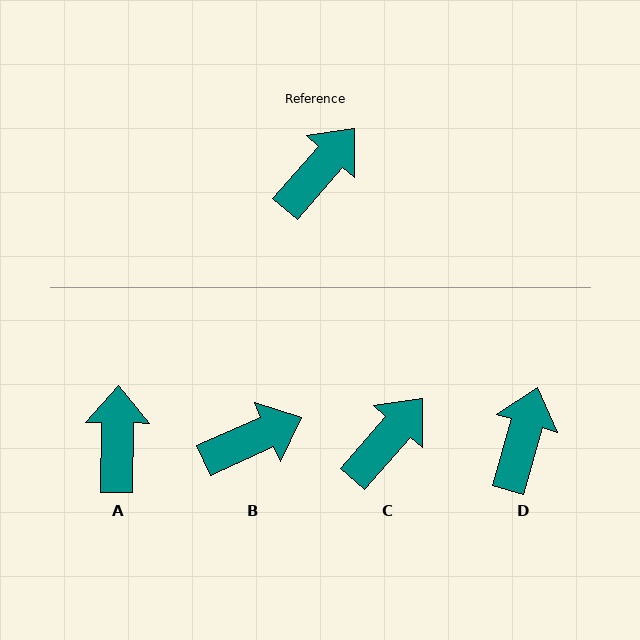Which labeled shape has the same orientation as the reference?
C.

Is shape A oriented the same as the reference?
No, it is off by about 40 degrees.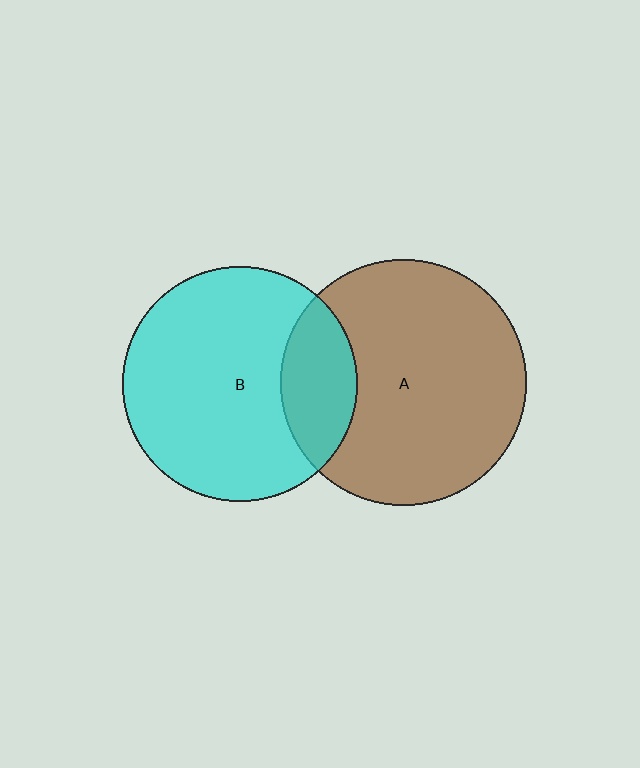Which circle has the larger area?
Circle A (brown).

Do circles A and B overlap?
Yes.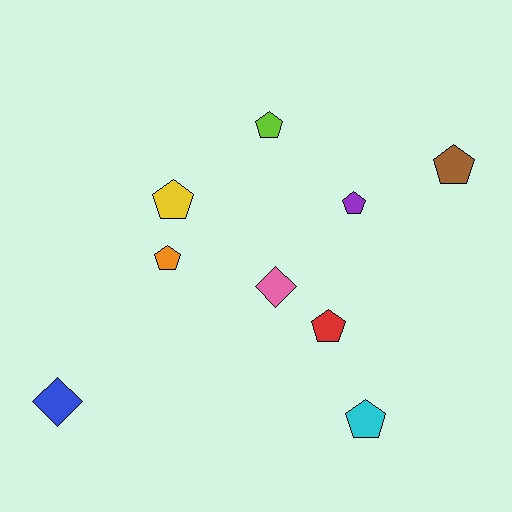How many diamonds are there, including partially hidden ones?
There are 2 diamonds.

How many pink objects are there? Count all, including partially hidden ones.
There is 1 pink object.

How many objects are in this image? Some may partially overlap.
There are 9 objects.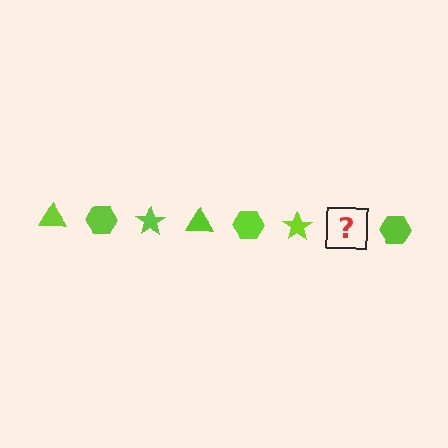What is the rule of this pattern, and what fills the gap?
The rule is that the pattern cycles through triangle, hexagon, star shapes in lime. The gap should be filled with a lime triangle.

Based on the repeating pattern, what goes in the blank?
The blank should be a lime triangle.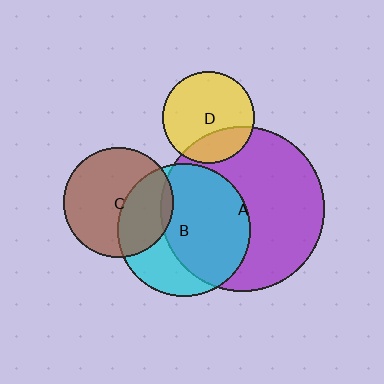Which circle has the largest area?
Circle A (purple).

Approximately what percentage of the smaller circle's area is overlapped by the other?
Approximately 25%.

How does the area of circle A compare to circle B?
Approximately 1.5 times.